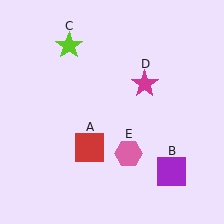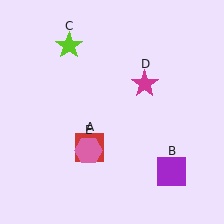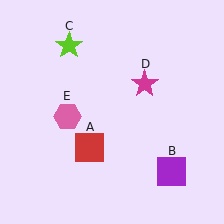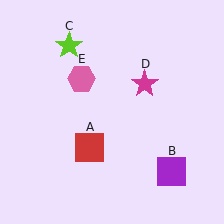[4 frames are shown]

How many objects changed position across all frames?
1 object changed position: pink hexagon (object E).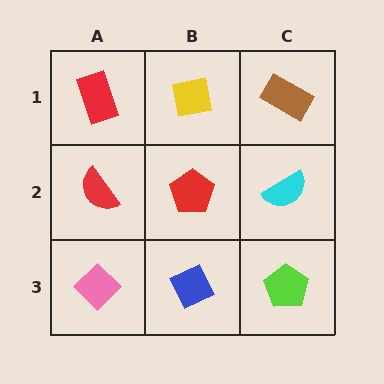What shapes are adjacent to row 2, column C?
A brown rectangle (row 1, column C), a lime pentagon (row 3, column C), a red pentagon (row 2, column B).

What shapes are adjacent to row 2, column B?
A yellow square (row 1, column B), a blue diamond (row 3, column B), a red semicircle (row 2, column A), a cyan semicircle (row 2, column C).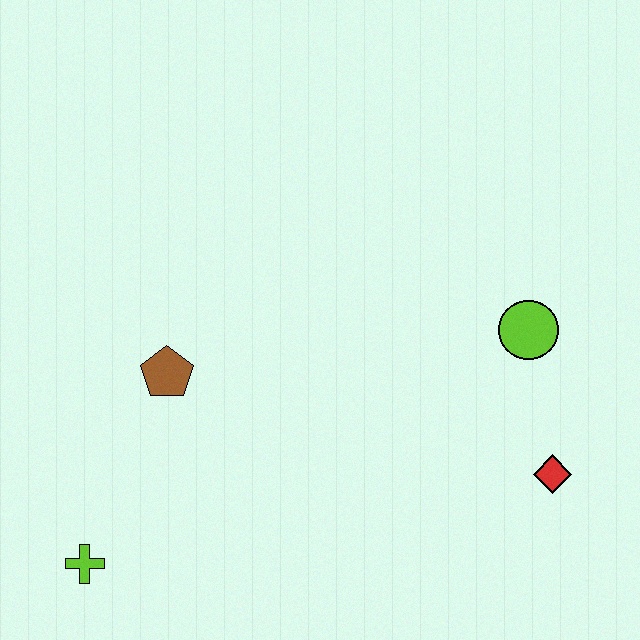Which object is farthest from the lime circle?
The lime cross is farthest from the lime circle.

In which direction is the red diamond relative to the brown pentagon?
The red diamond is to the right of the brown pentagon.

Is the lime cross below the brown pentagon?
Yes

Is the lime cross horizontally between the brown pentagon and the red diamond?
No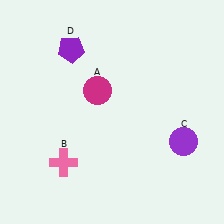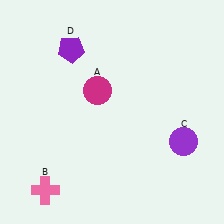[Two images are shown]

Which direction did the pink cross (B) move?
The pink cross (B) moved down.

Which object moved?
The pink cross (B) moved down.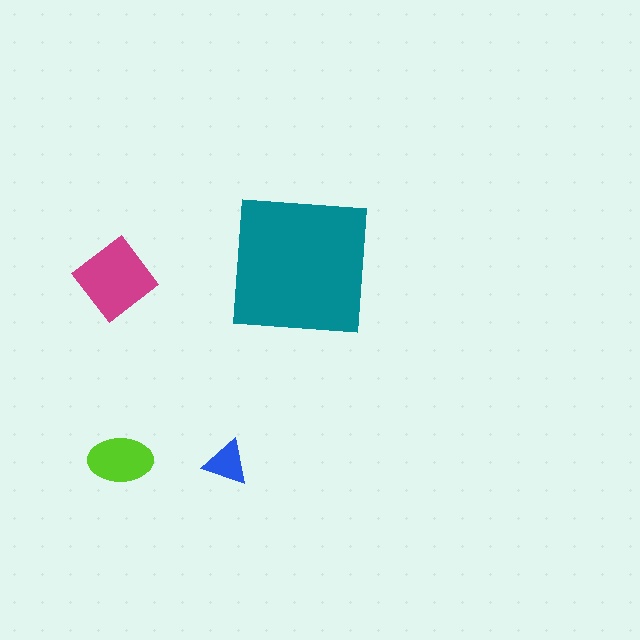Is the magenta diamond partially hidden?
No, the magenta diamond is fully visible.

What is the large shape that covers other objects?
A teal square.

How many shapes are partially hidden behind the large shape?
0 shapes are partially hidden.